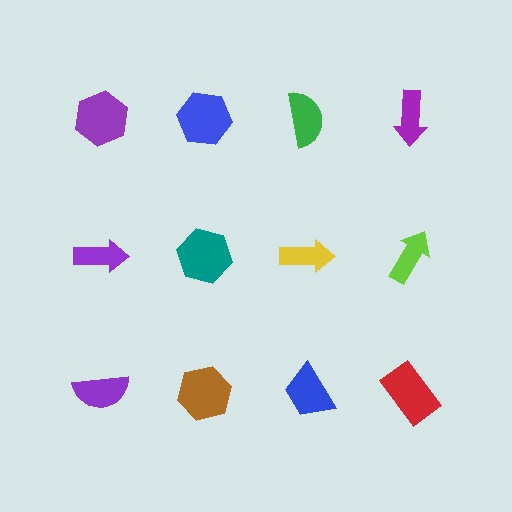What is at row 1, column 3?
A green semicircle.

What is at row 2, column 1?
A purple arrow.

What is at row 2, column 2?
A teal hexagon.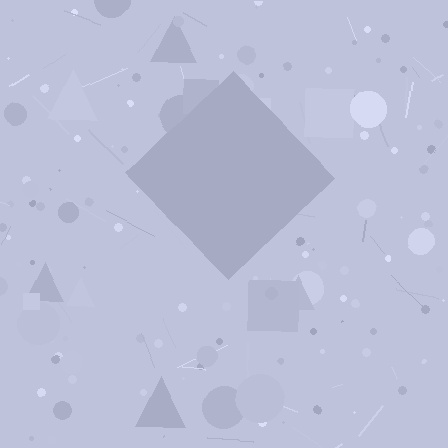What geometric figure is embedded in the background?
A diamond is embedded in the background.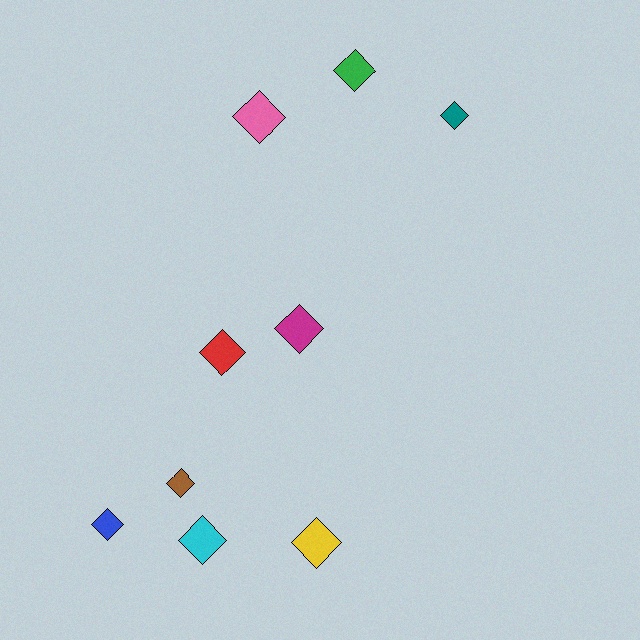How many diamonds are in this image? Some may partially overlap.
There are 9 diamonds.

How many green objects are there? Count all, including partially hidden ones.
There is 1 green object.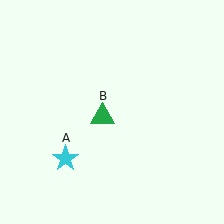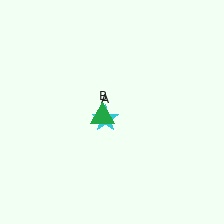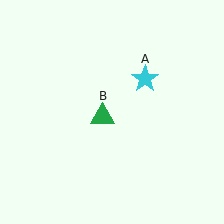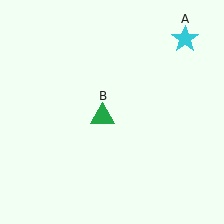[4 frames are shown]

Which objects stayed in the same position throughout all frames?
Green triangle (object B) remained stationary.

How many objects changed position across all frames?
1 object changed position: cyan star (object A).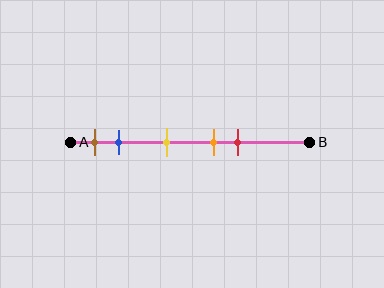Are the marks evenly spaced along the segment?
No, the marks are not evenly spaced.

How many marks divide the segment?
There are 5 marks dividing the segment.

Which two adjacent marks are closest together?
The orange and red marks are the closest adjacent pair.